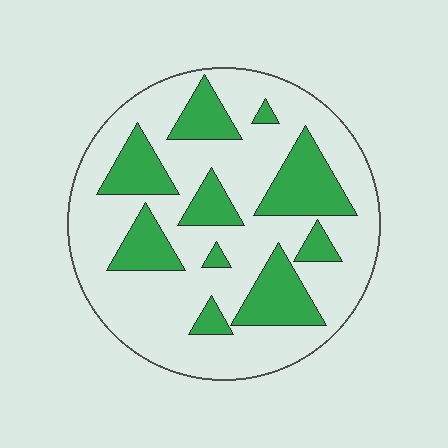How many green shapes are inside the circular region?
10.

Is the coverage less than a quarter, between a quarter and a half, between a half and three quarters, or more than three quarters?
Between a quarter and a half.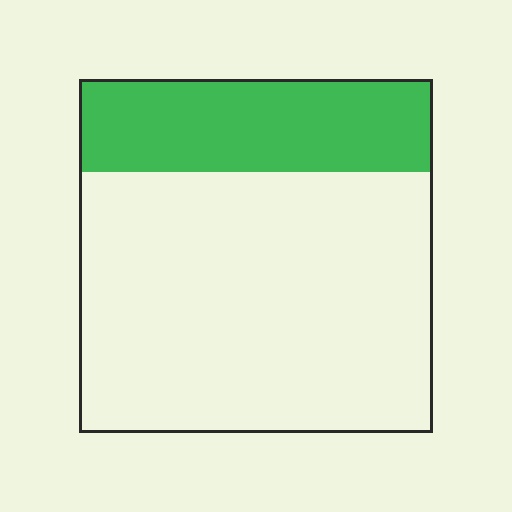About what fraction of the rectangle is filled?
About one quarter (1/4).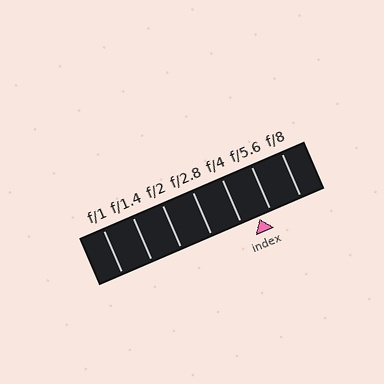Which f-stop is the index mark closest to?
The index mark is closest to f/5.6.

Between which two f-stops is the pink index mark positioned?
The index mark is between f/4 and f/5.6.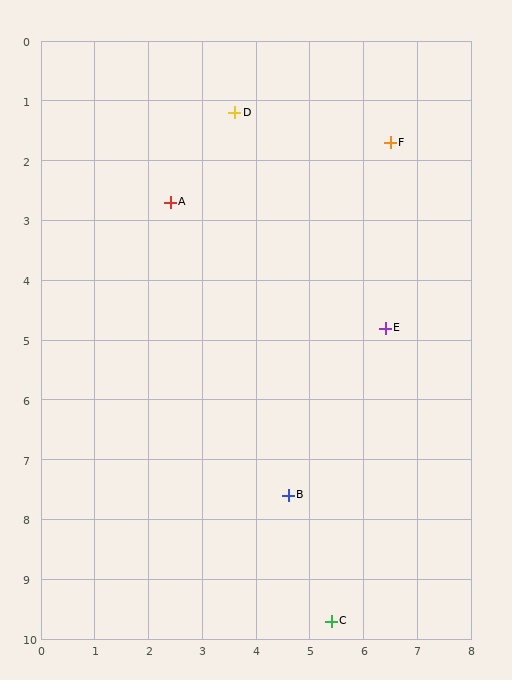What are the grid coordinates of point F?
Point F is at approximately (6.5, 1.7).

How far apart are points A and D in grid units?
Points A and D are about 1.9 grid units apart.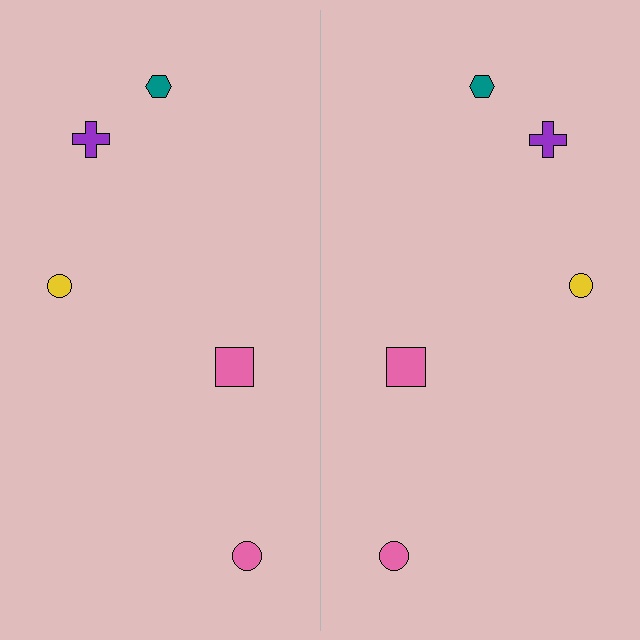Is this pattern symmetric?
Yes, this pattern has bilateral (reflection) symmetry.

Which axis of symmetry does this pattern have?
The pattern has a vertical axis of symmetry running through the center of the image.